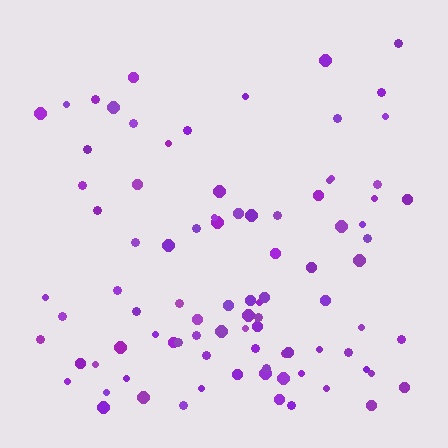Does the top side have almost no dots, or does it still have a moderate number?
Still a moderate number, just noticeably fewer than the bottom.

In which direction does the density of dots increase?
From top to bottom, with the bottom side densest.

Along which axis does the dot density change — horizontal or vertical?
Vertical.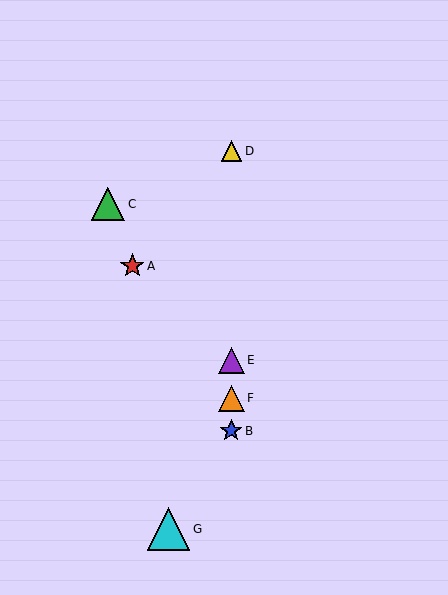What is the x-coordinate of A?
Object A is at x≈132.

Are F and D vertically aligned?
Yes, both are at x≈231.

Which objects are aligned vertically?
Objects B, D, E, F are aligned vertically.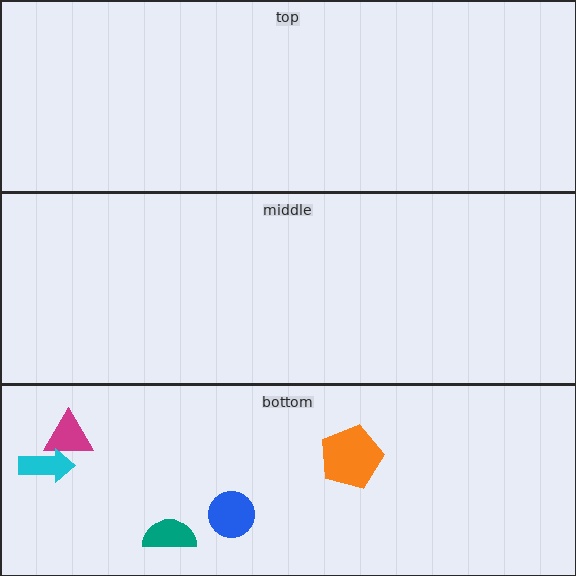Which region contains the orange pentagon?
The bottom region.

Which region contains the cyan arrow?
The bottom region.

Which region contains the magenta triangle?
The bottom region.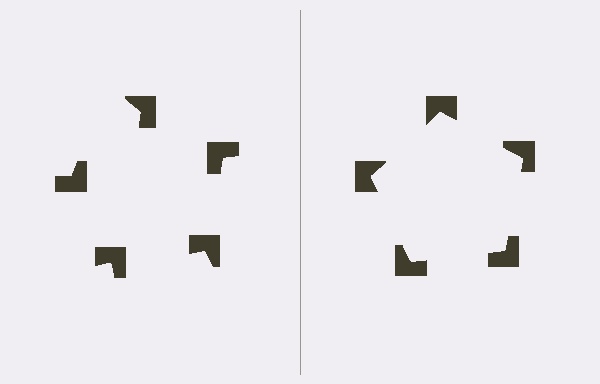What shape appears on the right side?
An illusory pentagon.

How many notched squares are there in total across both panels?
10 — 5 on each side.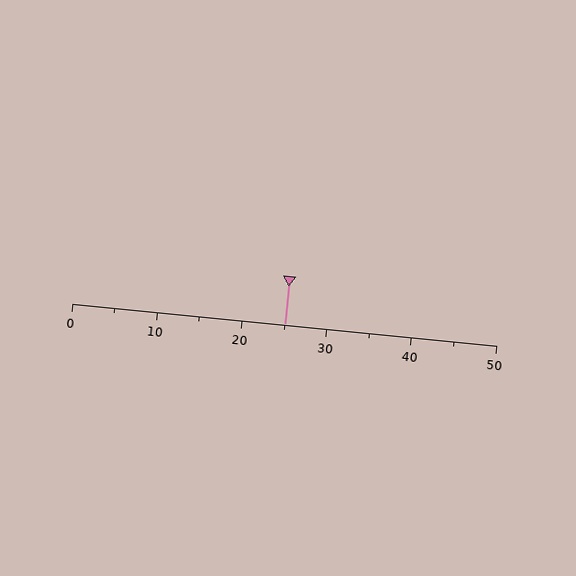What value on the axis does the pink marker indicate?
The marker indicates approximately 25.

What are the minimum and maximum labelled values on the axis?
The axis runs from 0 to 50.